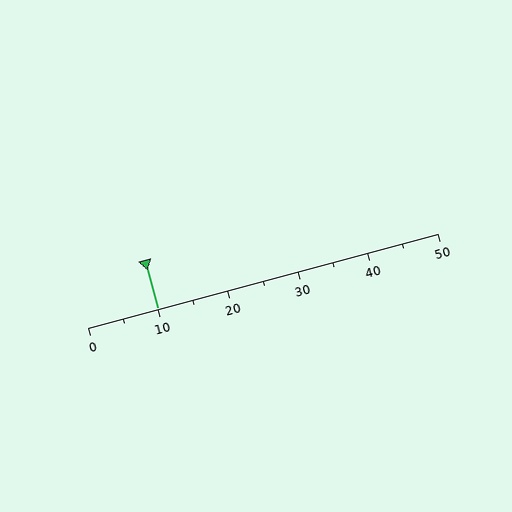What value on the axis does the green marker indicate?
The marker indicates approximately 10.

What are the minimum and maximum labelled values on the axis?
The axis runs from 0 to 50.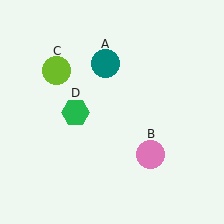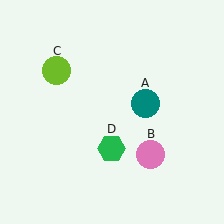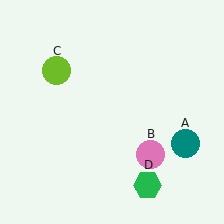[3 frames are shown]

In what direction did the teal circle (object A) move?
The teal circle (object A) moved down and to the right.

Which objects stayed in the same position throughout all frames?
Pink circle (object B) and lime circle (object C) remained stationary.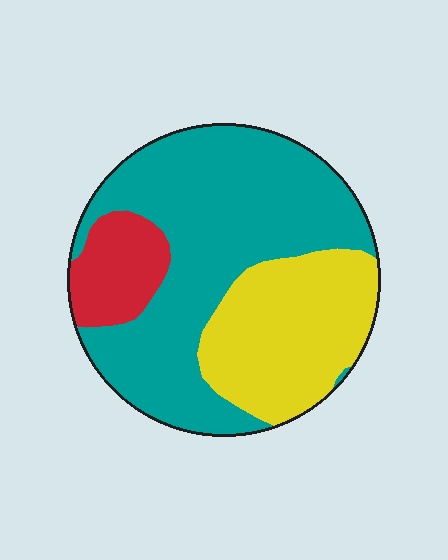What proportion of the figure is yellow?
Yellow covers 30% of the figure.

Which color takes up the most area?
Teal, at roughly 60%.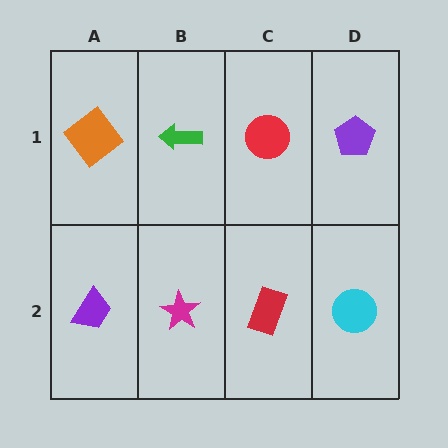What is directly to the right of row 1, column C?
A purple pentagon.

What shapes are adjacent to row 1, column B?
A magenta star (row 2, column B), an orange diamond (row 1, column A), a red circle (row 1, column C).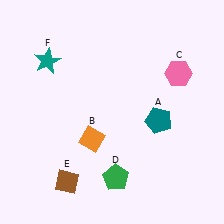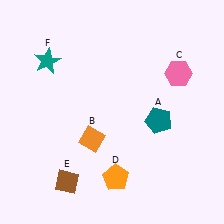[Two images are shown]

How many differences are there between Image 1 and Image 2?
There is 1 difference between the two images.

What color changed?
The pentagon (D) changed from green in Image 1 to orange in Image 2.